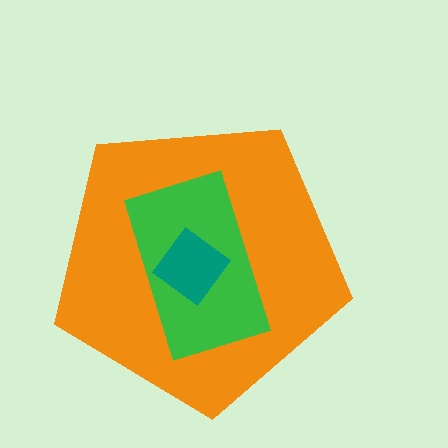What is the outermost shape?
The orange pentagon.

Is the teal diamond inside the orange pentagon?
Yes.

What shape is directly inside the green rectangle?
The teal diamond.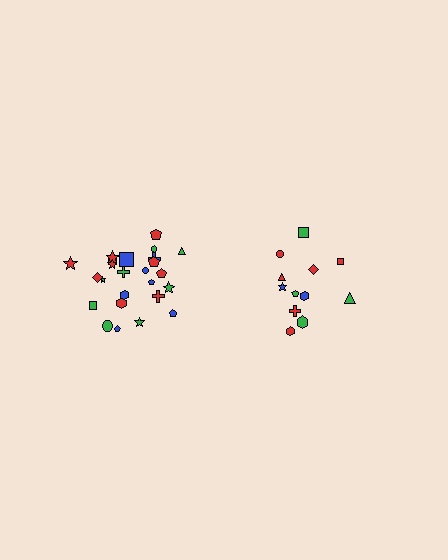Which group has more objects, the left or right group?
The left group.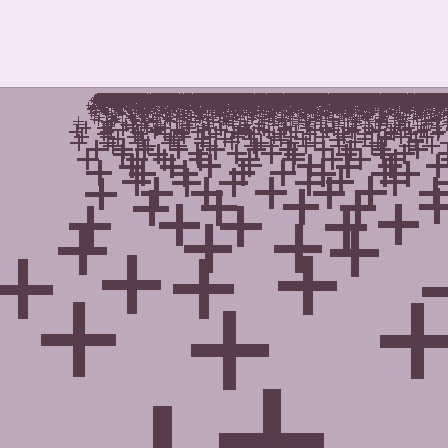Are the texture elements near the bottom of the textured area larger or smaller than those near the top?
Larger. Near the bottom, elements are closer to the viewer and appear at a bigger on-screen size.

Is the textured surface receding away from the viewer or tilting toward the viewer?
The surface is receding away from the viewer. Texture elements get smaller and denser toward the top.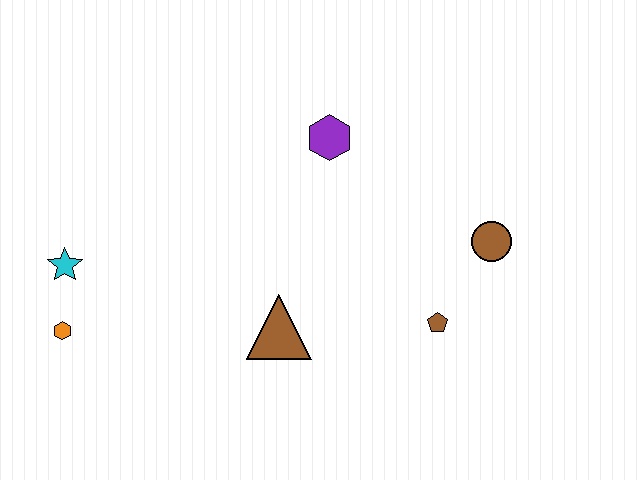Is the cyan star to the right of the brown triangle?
No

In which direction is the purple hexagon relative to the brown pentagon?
The purple hexagon is above the brown pentagon.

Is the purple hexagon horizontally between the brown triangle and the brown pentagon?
Yes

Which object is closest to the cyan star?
The orange hexagon is closest to the cyan star.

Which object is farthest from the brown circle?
The orange hexagon is farthest from the brown circle.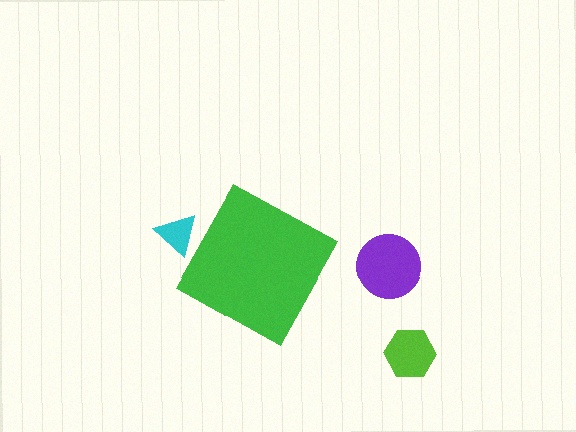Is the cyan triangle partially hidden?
Yes, the cyan triangle is partially hidden behind the green diamond.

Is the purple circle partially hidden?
No, the purple circle is fully visible.